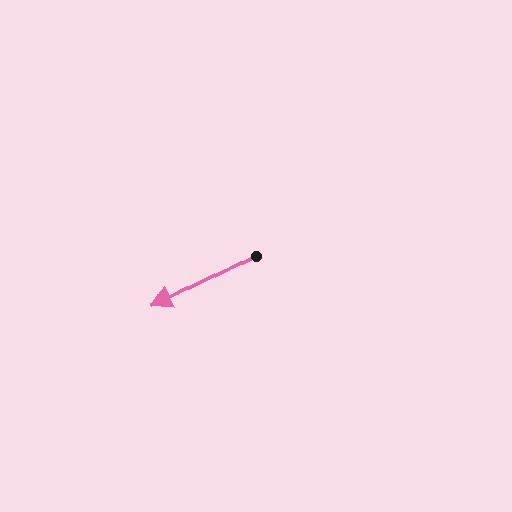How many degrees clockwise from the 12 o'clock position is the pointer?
Approximately 243 degrees.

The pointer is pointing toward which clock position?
Roughly 8 o'clock.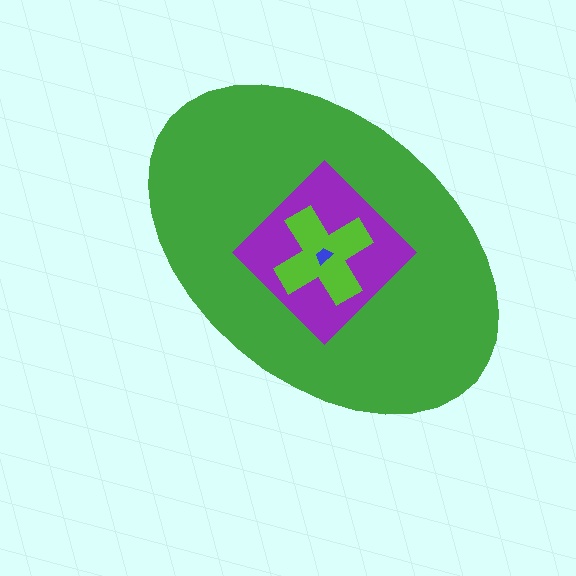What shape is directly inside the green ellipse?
The purple diamond.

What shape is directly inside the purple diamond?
The lime cross.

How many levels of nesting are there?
4.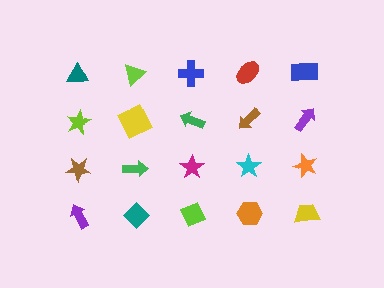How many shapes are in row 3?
5 shapes.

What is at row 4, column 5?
A yellow trapezoid.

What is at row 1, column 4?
A red ellipse.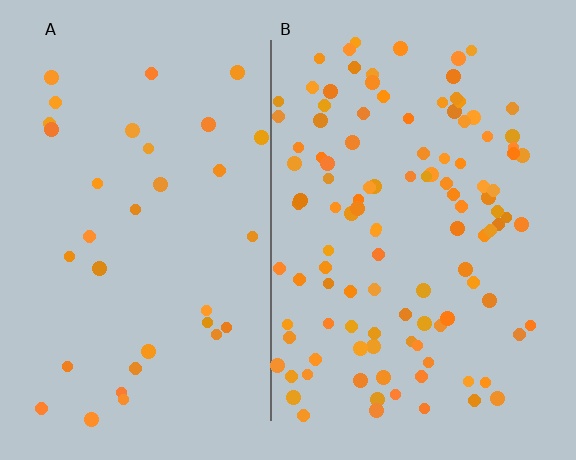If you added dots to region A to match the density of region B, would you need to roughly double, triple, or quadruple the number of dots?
Approximately triple.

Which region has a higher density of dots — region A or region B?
B (the right).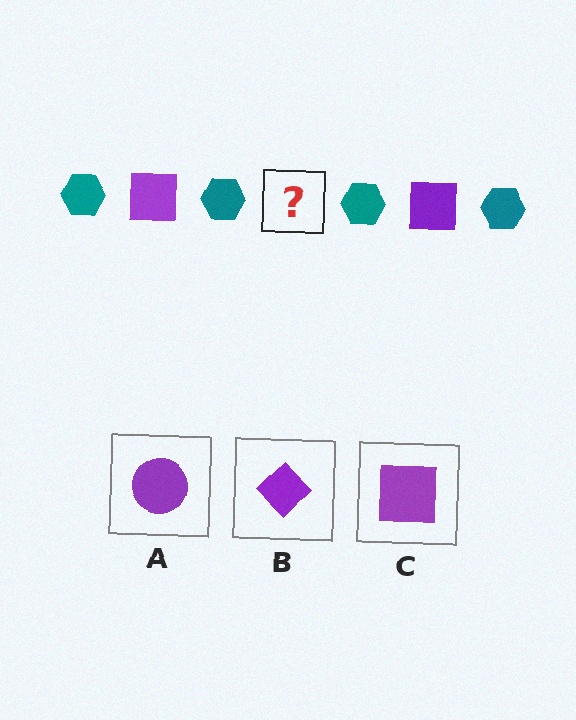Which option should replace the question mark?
Option C.